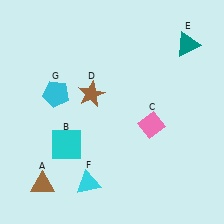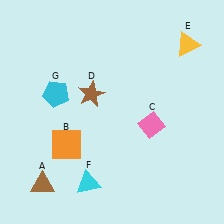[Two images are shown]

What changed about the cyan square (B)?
In Image 1, B is cyan. In Image 2, it changed to orange.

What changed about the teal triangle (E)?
In Image 1, E is teal. In Image 2, it changed to yellow.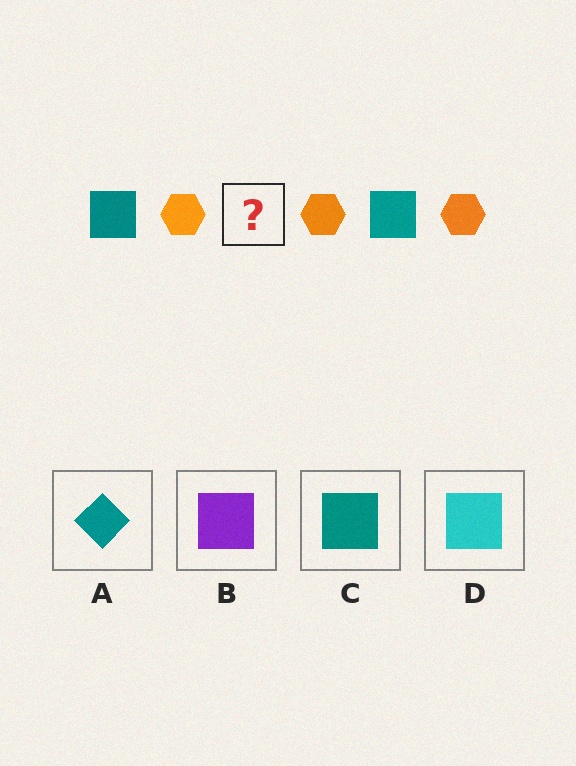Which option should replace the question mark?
Option C.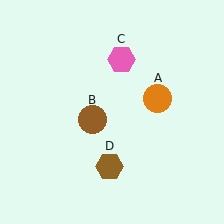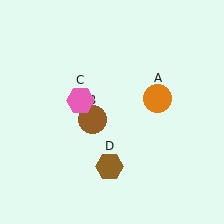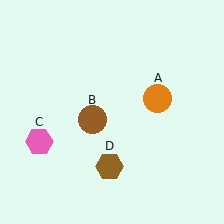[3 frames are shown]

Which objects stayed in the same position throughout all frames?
Orange circle (object A) and brown circle (object B) and brown hexagon (object D) remained stationary.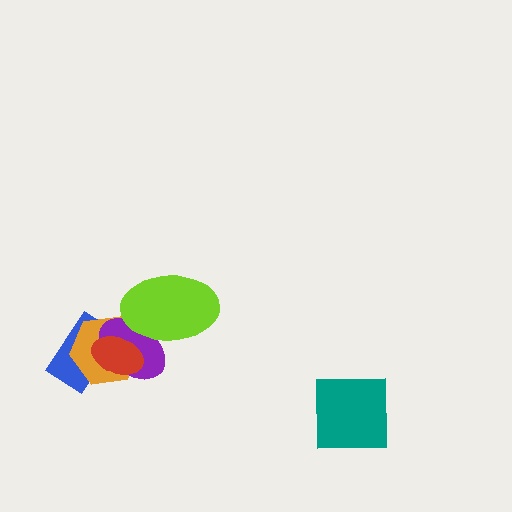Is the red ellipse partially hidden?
No, no other shape covers it.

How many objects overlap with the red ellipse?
3 objects overlap with the red ellipse.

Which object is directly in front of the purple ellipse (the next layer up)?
The red ellipse is directly in front of the purple ellipse.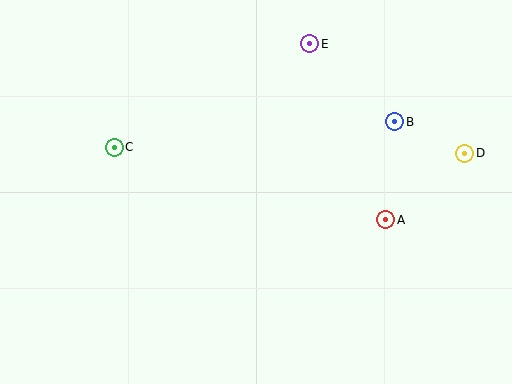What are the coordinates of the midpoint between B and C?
The midpoint between B and C is at (255, 135).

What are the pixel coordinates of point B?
Point B is at (395, 122).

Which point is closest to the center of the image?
Point A at (386, 220) is closest to the center.